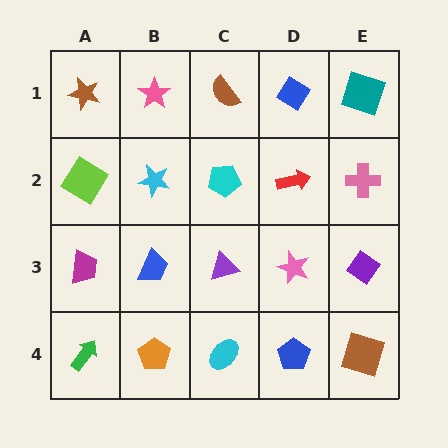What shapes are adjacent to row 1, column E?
A pink cross (row 2, column E), a blue diamond (row 1, column D).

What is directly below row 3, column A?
A green arrow.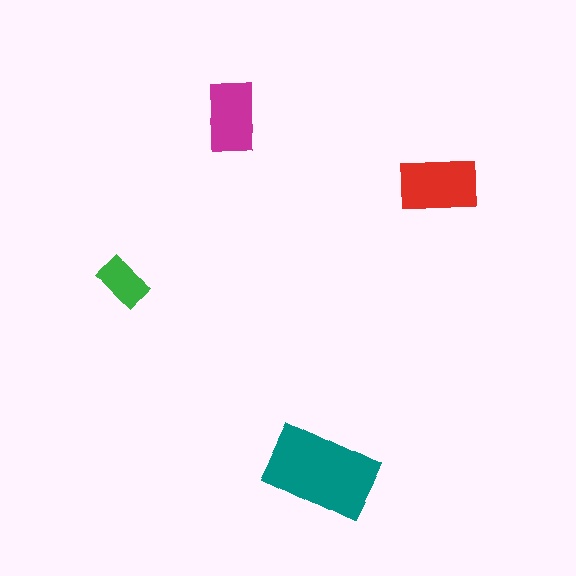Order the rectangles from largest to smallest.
the teal one, the red one, the magenta one, the green one.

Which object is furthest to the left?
The green rectangle is leftmost.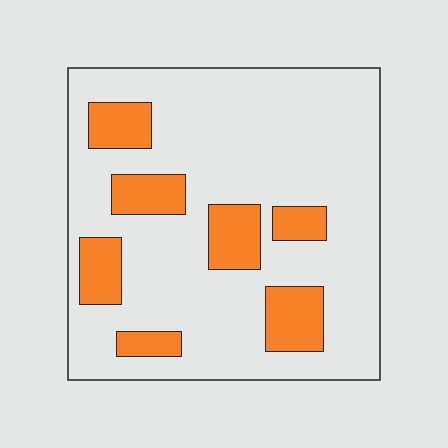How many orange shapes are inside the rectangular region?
7.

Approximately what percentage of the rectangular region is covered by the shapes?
Approximately 20%.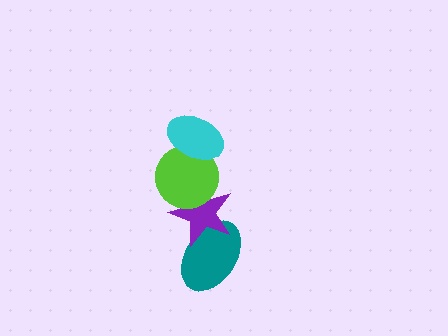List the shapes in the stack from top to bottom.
From top to bottom: the cyan ellipse, the lime circle, the purple star, the teal ellipse.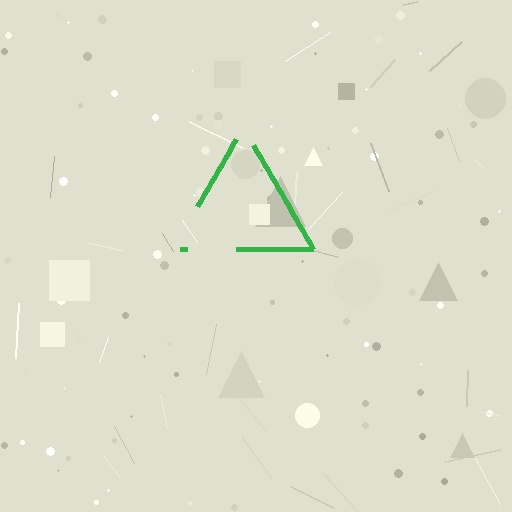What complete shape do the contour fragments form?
The contour fragments form a triangle.